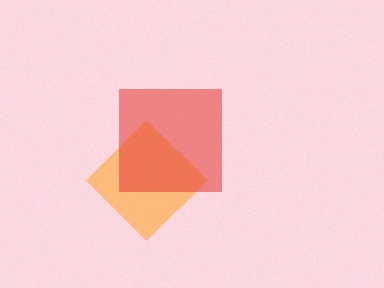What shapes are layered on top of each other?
The layered shapes are: an orange diamond, a red square.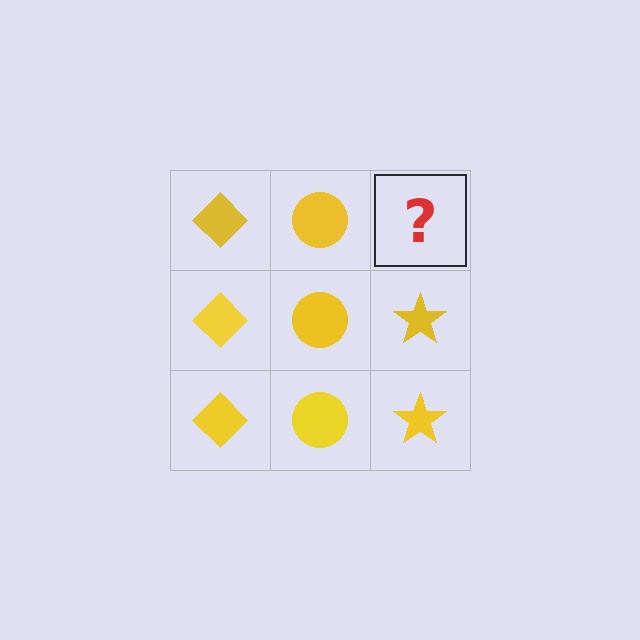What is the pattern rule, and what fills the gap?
The rule is that each column has a consistent shape. The gap should be filled with a yellow star.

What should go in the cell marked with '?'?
The missing cell should contain a yellow star.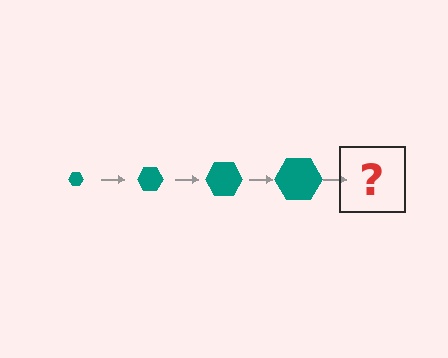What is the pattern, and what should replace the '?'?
The pattern is that the hexagon gets progressively larger each step. The '?' should be a teal hexagon, larger than the previous one.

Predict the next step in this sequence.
The next step is a teal hexagon, larger than the previous one.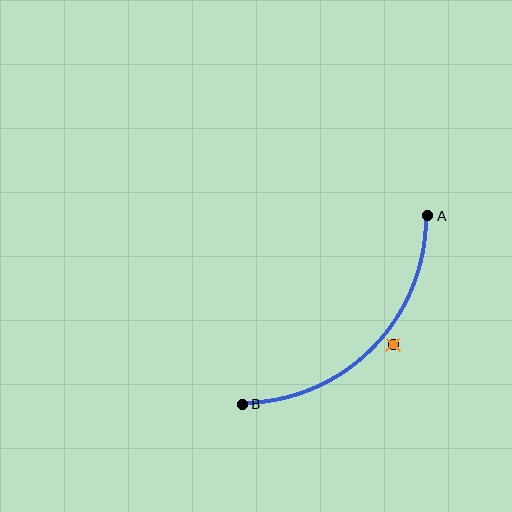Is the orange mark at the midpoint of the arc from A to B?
No — the orange mark does not lie on the arc at all. It sits slightly outside the curve.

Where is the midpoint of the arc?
The arc midpoint is the point on the curve farthest from the straight line joining A and B. It sits below and to the right of that line.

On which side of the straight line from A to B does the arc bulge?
The arc bulges below and to the right of the straight line connecting A and B.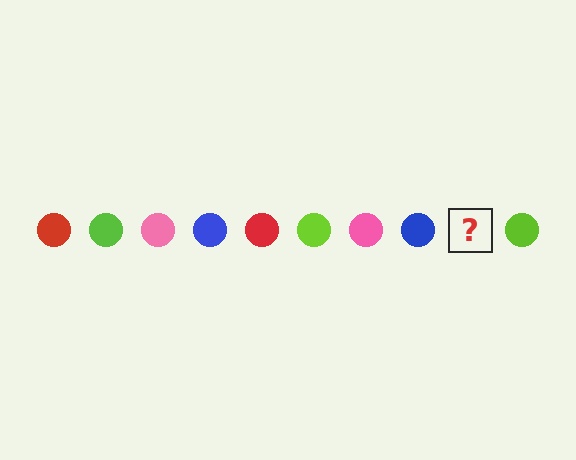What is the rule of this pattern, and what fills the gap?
The rule is that the pattern cycles through red, lime, pink, blue circles. The gap should be filled with a red circle.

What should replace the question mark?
The question mark should be replaced with a red circle.